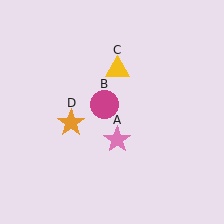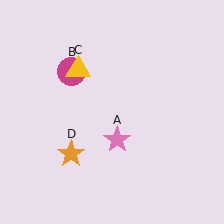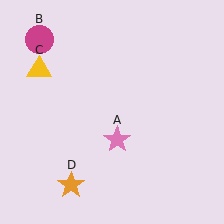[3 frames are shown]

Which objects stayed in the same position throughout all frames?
Pink star (object A) remained stationary.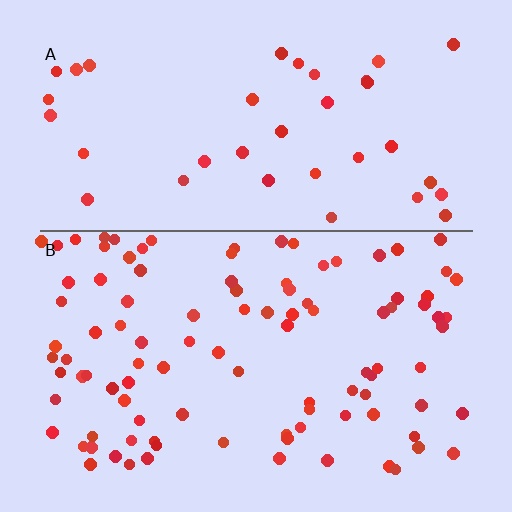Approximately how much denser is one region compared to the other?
Approximately 2.7× — region B over region A.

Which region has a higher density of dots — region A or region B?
B (the bottom).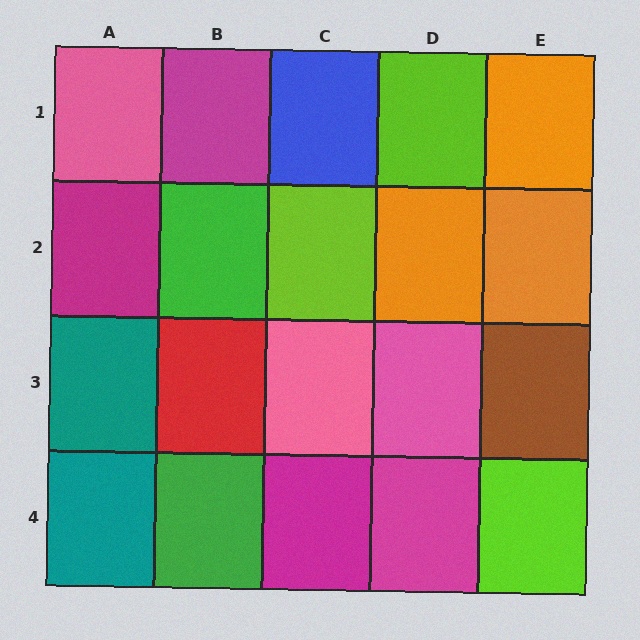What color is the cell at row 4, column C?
Magenta.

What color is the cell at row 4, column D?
Magenta.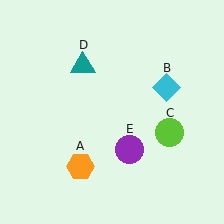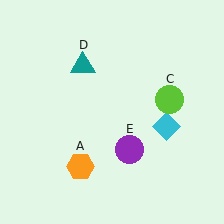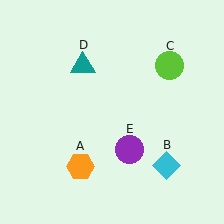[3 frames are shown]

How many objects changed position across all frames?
2 objects changed position: cyan diamond (object B), lime circle (object C).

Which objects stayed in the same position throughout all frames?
Orange hexagon (object A) and teal triangle (object D) and purple circle (object E) remained stationary.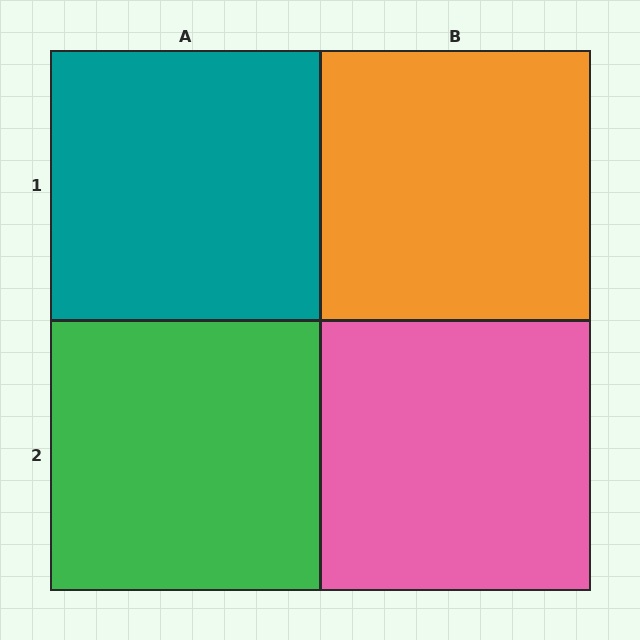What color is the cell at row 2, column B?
Pink.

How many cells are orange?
1 cell is orange.